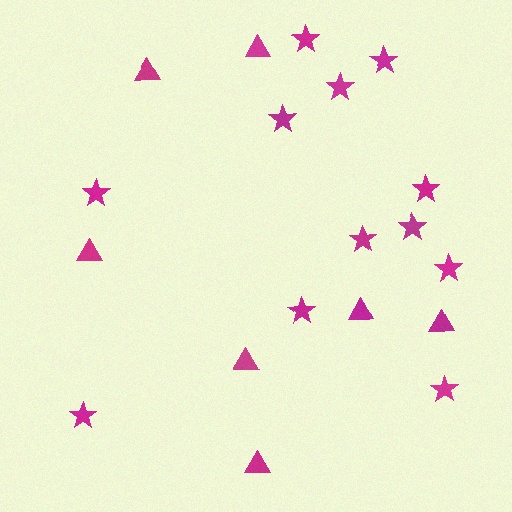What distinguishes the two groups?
There are 2 groups: one group of triangles (7) and one group of stars (12).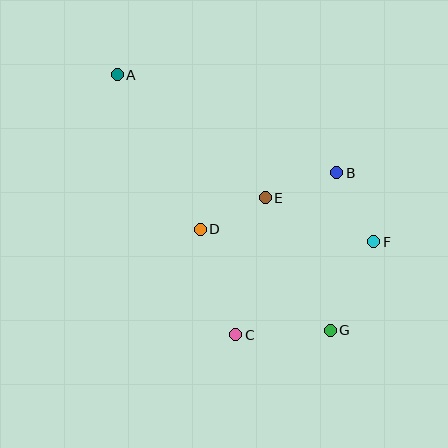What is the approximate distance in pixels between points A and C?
The distance between A and C is approximately 285 pixels.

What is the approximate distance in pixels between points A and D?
The distance between A and D is approximately 175 pixels.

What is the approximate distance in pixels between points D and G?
The distance between D and G is approximately 164 pixels.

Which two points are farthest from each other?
Points A and G are farthest from each other.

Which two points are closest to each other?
Points D and E are closest to each other.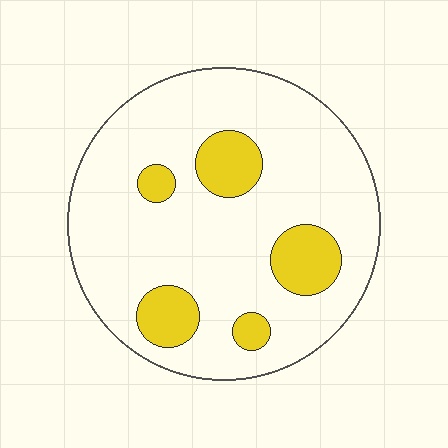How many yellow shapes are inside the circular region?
5.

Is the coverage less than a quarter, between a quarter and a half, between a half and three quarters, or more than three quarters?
Less than a quarter.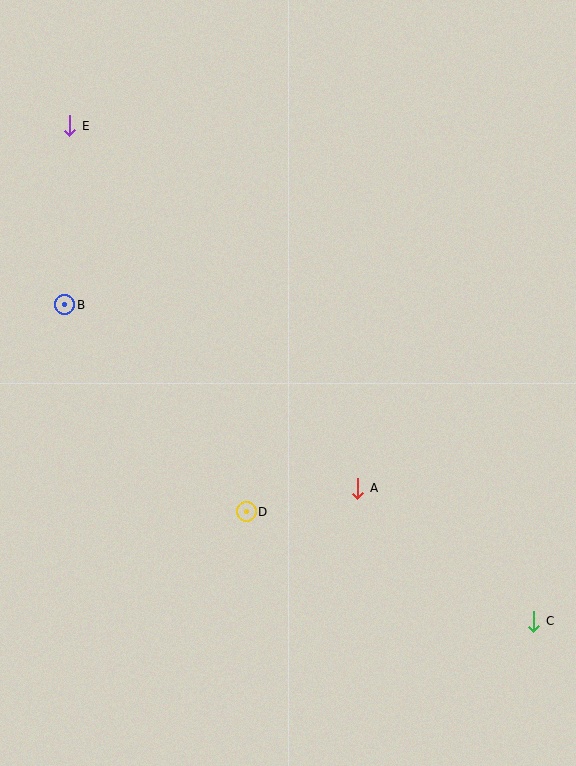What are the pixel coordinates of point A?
Point A is at (358, 488).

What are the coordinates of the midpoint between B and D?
The midpoint between B and D is at (155, 408).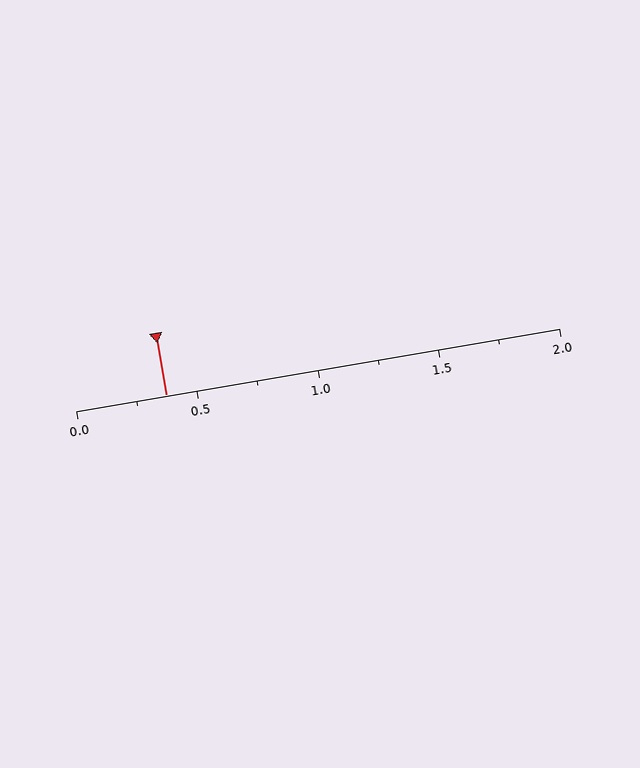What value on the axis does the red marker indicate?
The marker indicates approximately 0.38.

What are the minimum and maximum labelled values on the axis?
The axis runs from 0.0 to 2.0.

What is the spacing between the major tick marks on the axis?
The major ticks are spaced 0.5 apart.